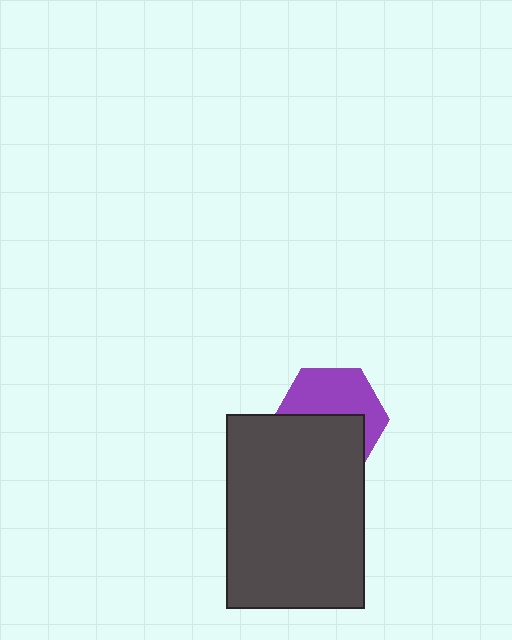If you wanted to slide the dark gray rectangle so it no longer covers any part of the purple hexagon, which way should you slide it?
Slide it down — that is the most direct way to separate the two shapes.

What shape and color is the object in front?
The object in front is a dark gray rectangle.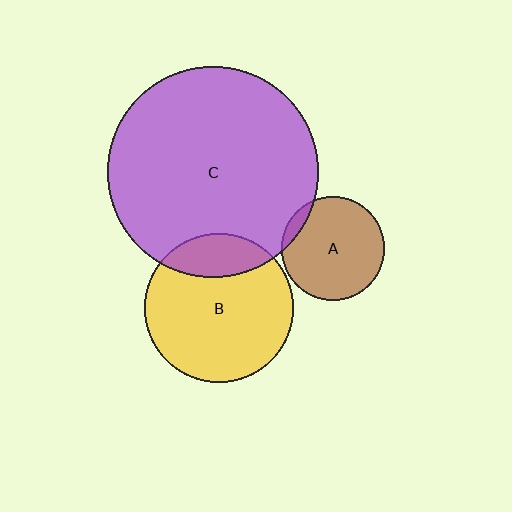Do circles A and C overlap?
Yes.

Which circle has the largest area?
Circle C (purple).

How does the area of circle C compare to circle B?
Approximately 2.0 times.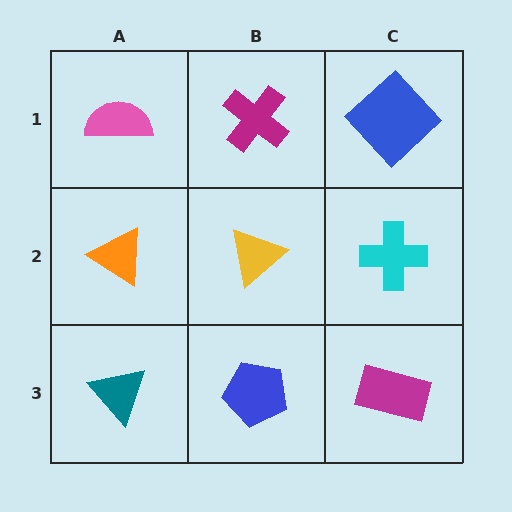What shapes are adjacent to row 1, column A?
An orange triangle (row 2, column A), a magenta cross (row 1, column B).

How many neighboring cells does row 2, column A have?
3.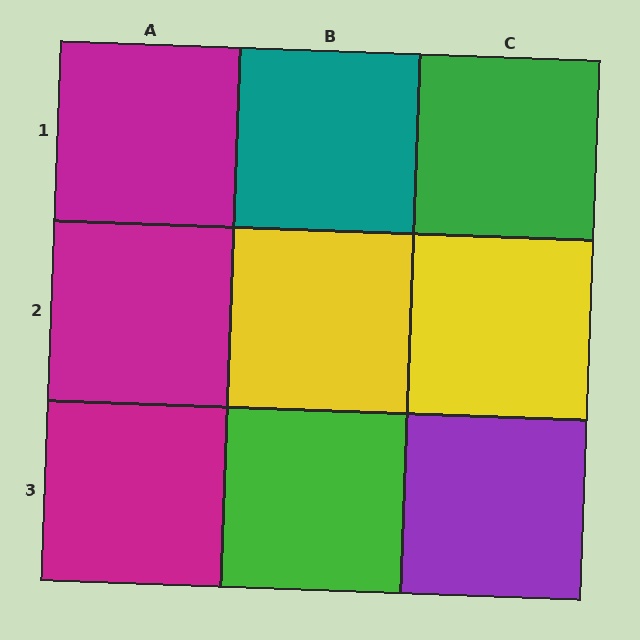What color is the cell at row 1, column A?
Magenta.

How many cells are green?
2 cells are green.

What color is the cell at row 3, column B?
Green.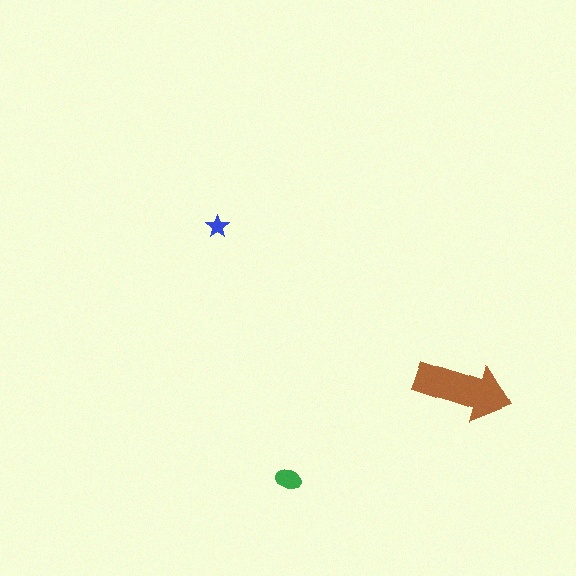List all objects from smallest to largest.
The blue star, the green ellipse, the brown arrow.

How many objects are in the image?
There are 3 objects in the image.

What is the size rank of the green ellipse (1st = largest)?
2nd.